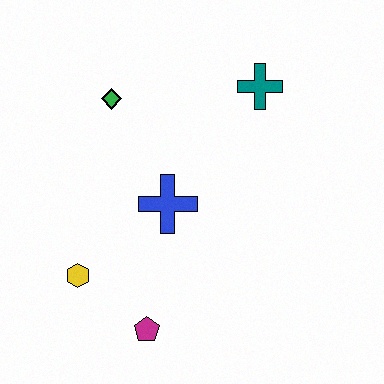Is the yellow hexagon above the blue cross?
No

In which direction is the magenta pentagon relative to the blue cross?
The magenta pentagon is below the blue cross.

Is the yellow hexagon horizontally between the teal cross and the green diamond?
No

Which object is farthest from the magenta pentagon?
The teal cross is farthest from the magenta pentagon.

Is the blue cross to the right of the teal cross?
No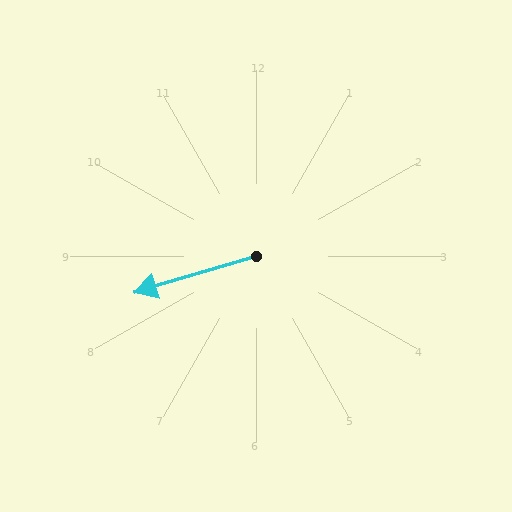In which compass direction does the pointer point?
West.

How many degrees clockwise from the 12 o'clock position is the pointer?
Approximately 253 degrees.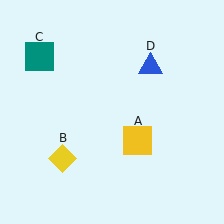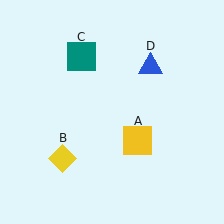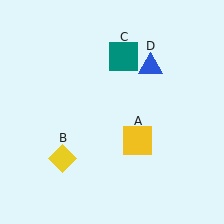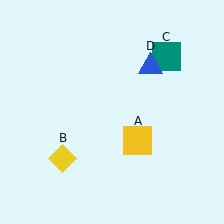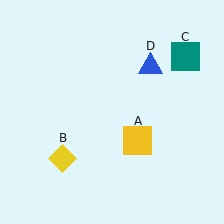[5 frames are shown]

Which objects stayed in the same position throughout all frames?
Yellow square (object A) and yellow diamond (object B) and blue triangle (object D) remained stationary.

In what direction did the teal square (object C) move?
The teal square (object C) moved right.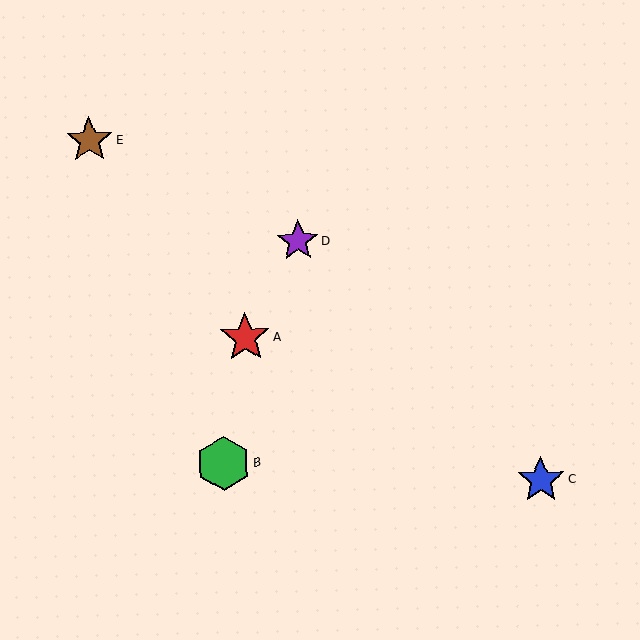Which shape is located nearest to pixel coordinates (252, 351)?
The red star (labeled A) at (245, 337) is nearest to that location.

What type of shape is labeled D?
Shape D is a purple star.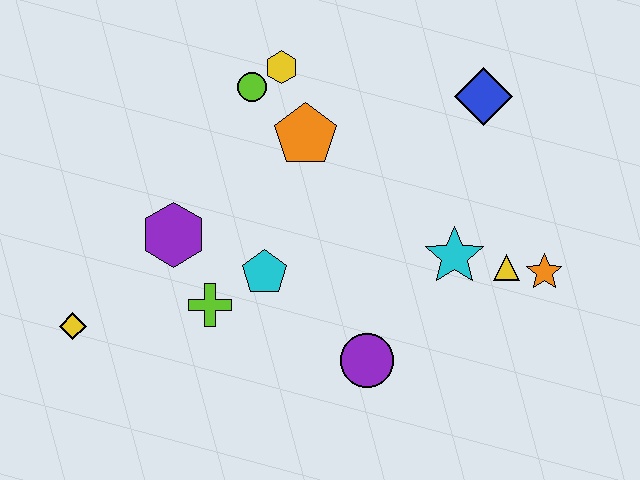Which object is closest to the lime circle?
The yellow hexagon is closest to the lime circle.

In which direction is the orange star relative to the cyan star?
The orange star is to the right of the cyan star.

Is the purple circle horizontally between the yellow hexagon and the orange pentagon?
No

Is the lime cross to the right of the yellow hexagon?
No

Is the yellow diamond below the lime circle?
Yes